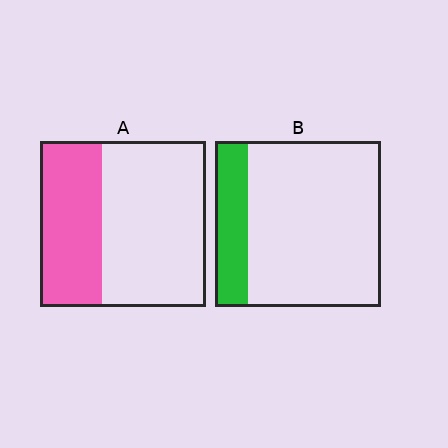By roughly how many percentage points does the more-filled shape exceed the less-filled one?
By roughly 15 percentage points (A over B).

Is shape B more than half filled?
No.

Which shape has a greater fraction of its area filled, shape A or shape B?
Shape A.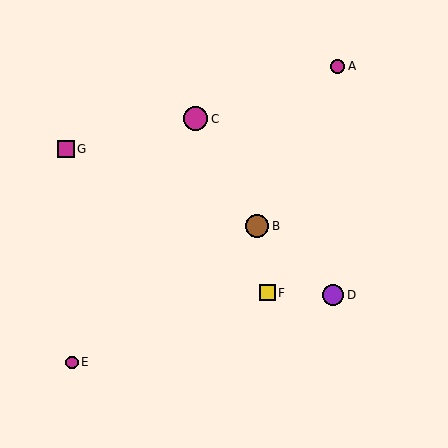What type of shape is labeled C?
Shape C is a magenta circle.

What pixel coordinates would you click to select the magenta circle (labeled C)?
Click at (196, 119) to select the magenta circle C.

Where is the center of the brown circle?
The center of the brown circle is at (257, 226).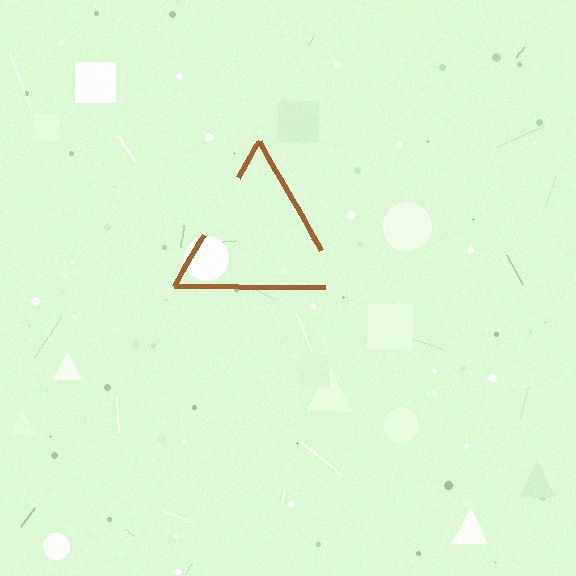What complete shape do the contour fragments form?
The contour fragments form a triangle.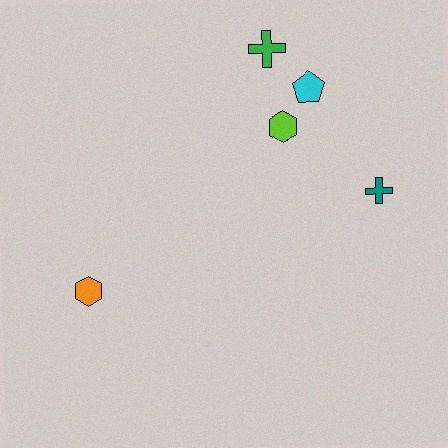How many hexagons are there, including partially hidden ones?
There are 2 hexagons.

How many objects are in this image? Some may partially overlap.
There are 5 objects.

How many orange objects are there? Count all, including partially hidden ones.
There is 1 orange object.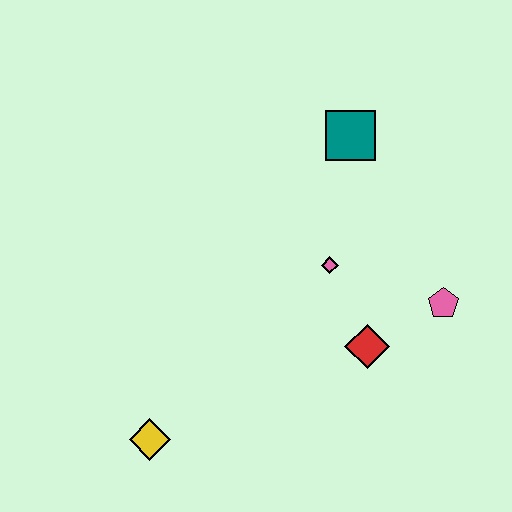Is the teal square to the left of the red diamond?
Yes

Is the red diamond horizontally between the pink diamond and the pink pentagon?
Yes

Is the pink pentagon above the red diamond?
Yes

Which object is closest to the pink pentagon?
The red diamond is closest to the pink pentagon.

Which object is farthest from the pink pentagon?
The yellow diamond is farthest from the pink pentagon.